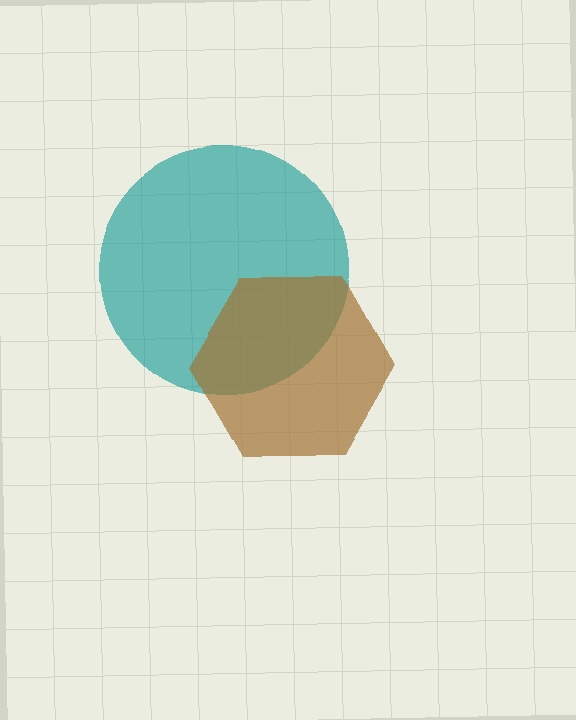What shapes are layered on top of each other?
The layered shapes are: a teal circle, a brown hexagon.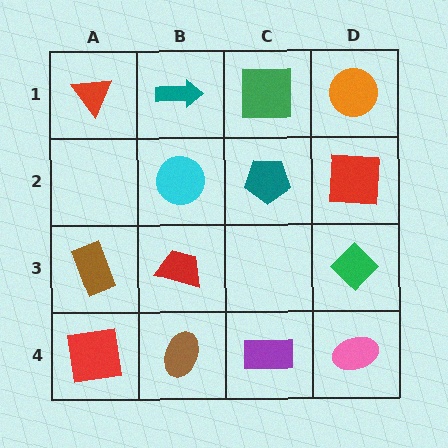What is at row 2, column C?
A teal pentagon.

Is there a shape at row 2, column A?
No, that cell is empty.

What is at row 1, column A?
A red triangle.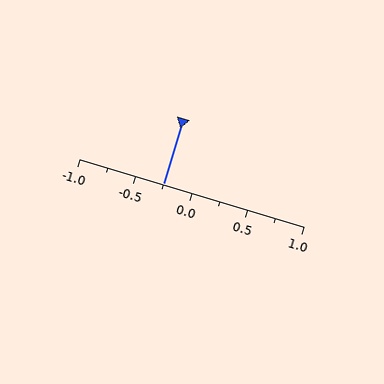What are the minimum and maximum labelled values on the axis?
The axis runs from -1.0 to 1.0.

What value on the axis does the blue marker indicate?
The marker indicates approximately -0.25.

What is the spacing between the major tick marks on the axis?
The major ticks are spaced 0.5 apart.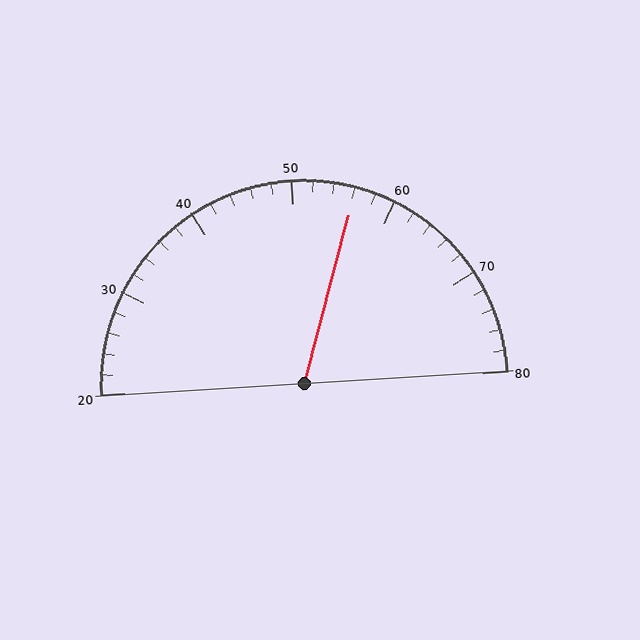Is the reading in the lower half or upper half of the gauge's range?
The reading is in the upper half of the range (20 to 80).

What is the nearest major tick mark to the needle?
The nearest major tick mark is 60.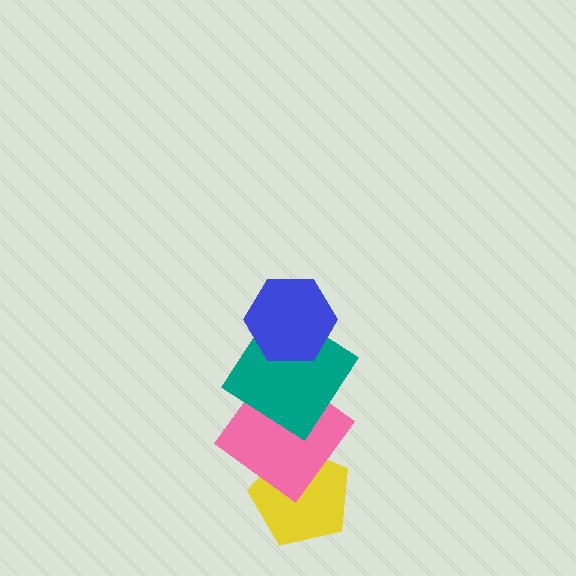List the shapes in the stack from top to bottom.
From top to bottom: the blue hexagon, the teal diamond, the pink diamond, the yellow pentagon.